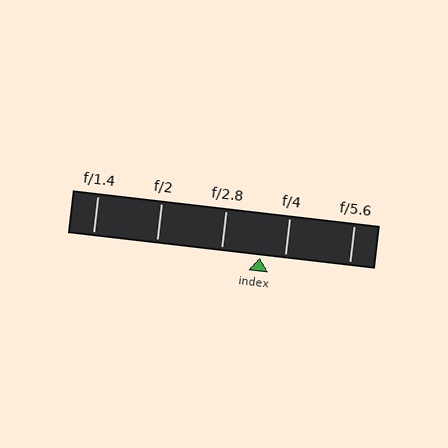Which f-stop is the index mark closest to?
The index mark is closest to f/4.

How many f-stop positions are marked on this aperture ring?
There are 5 f-stop positions marked.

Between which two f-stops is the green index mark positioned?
The index mark is between f/2.8 and f/4.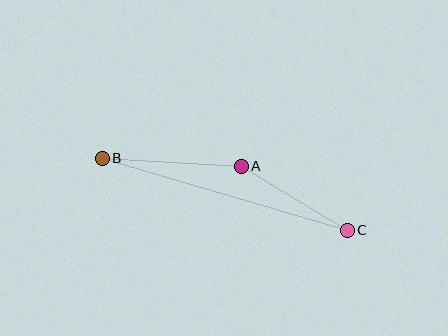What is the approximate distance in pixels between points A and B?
The distance between A and B is approximately 139 pixels.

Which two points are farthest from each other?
Points B and C are farthest from each other.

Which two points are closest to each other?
Points A and C are closest to each other.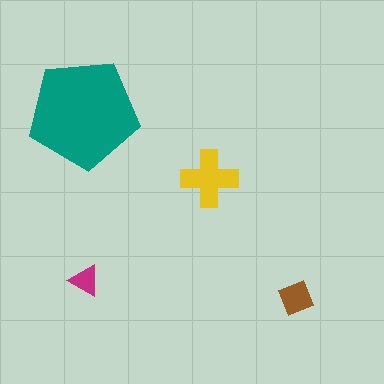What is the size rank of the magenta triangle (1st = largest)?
4th.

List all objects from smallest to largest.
The magenta triangle, the brown diamond, the yellow cross, the teal pentagon.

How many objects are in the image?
There are 4 objects in the image.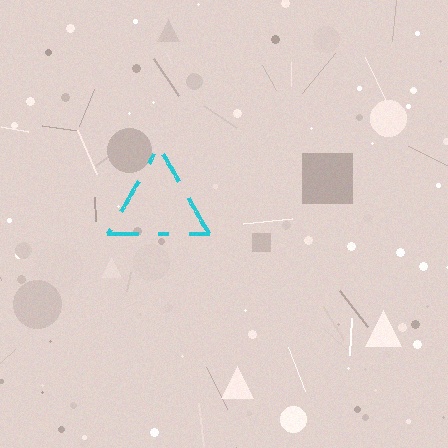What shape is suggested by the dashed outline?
The dashed outline suggests a triangle.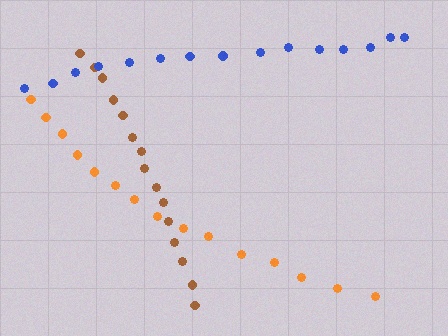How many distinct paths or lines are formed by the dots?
There are 3 distinct paths.